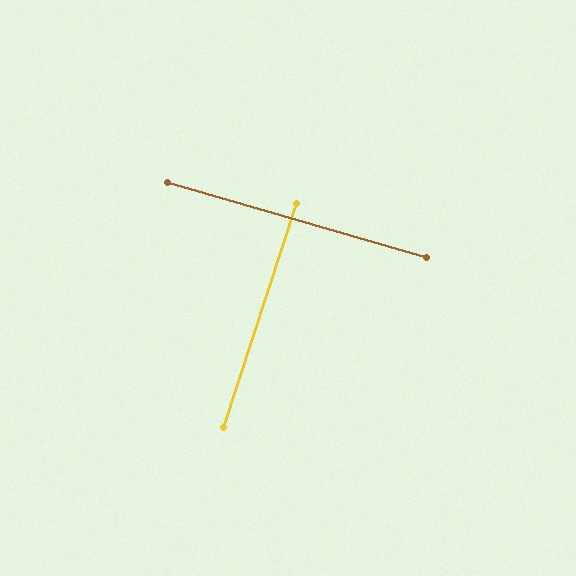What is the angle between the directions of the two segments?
Approximately 88 degrees.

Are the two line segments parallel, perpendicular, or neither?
Perpendicular — they meet at approximately 88°.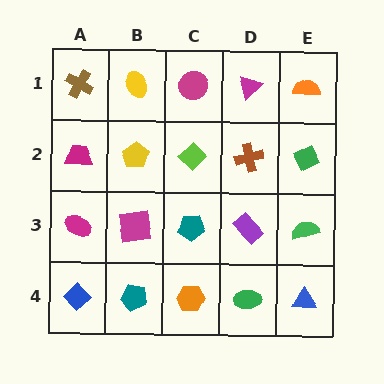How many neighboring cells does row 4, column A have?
2.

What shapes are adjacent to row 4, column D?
A purple rectangle (row 3, column D), an orange hexagon (row 4, column C), a blue triangle (row 4, column E).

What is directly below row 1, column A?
A magenta trapezoid.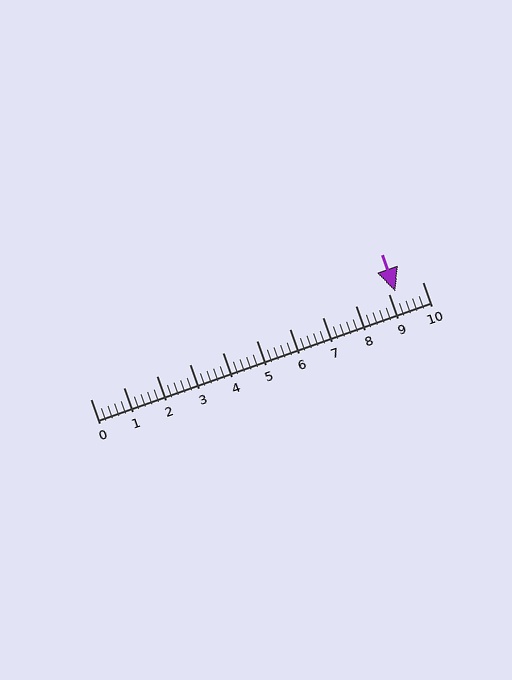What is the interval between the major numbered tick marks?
The major tick marks are spaced 1 units apart.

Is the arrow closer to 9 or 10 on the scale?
The arrow is closer to 9.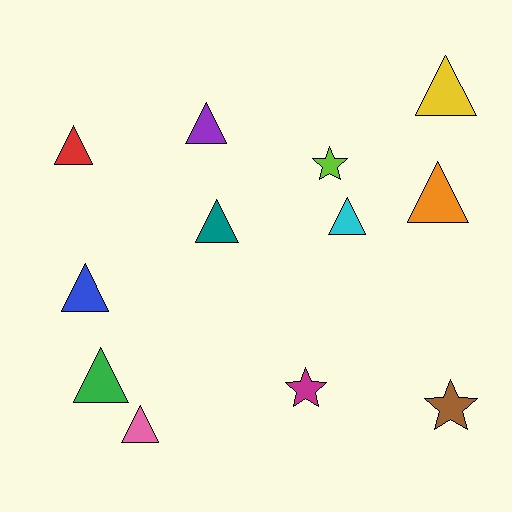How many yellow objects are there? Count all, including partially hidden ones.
There is 1 yellow object.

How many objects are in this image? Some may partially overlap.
There are 12 objects.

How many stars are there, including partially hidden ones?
There are 3 stars.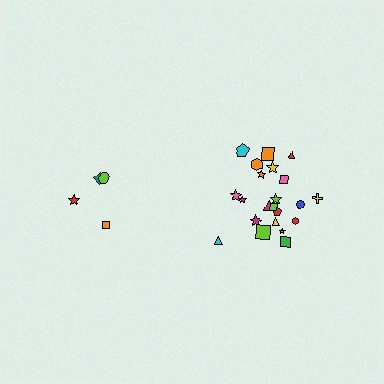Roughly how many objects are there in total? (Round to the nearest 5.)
Roughly 25 objects in total.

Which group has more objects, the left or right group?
The right group.